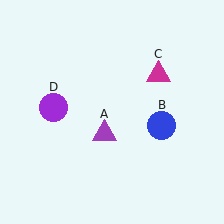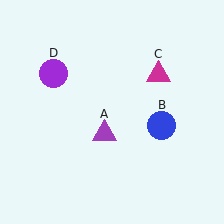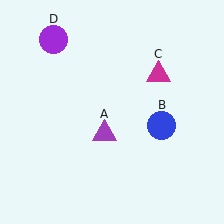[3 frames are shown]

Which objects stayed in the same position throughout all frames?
Purple triangle (object A) and blue circle (object B) and magenta triangle (object C) remained stationary.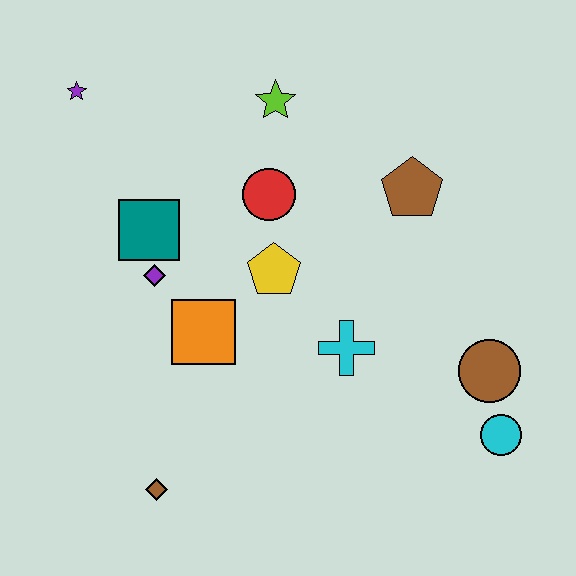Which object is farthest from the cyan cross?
The purple star is farthest from the cyan cross.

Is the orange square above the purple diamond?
No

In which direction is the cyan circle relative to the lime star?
The cyan circle is below the lime star.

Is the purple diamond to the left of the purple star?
No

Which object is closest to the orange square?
The purple diamond is closest to the orange square.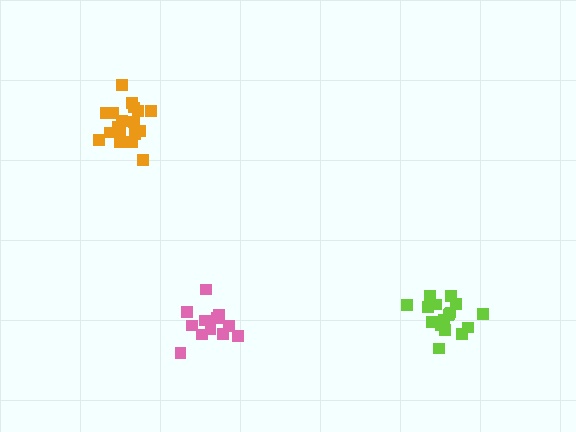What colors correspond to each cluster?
The clusters are colored: orange, lime, pink.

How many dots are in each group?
Group 1: 18 dots, Group 2: 17 dots, Group 3: 12 dots (47 total).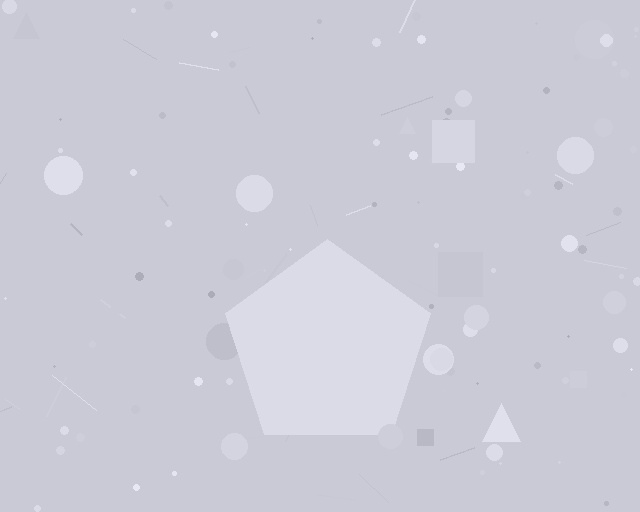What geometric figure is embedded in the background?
A pentagon is embedded in the background.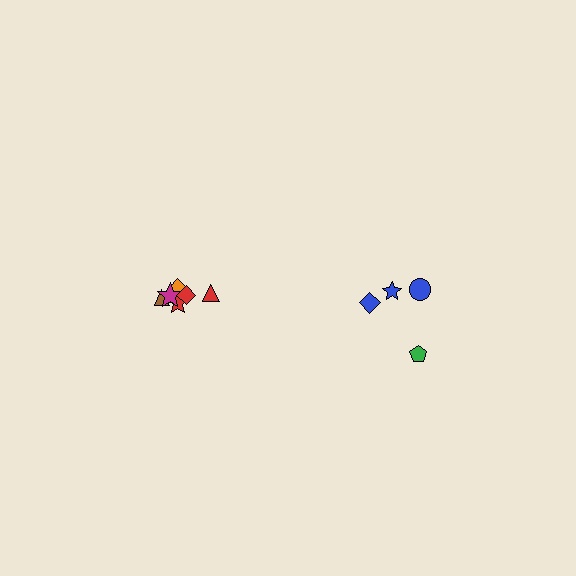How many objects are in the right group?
There are 4 objects.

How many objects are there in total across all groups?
There are 10 objects.